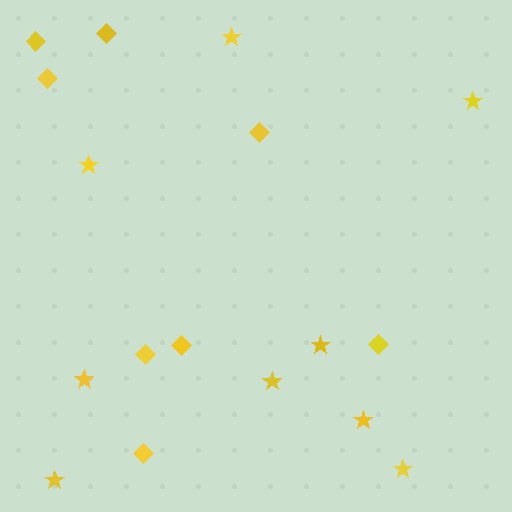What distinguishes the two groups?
There are 2 groups: one group of diamonds (8) and one group of stars (9).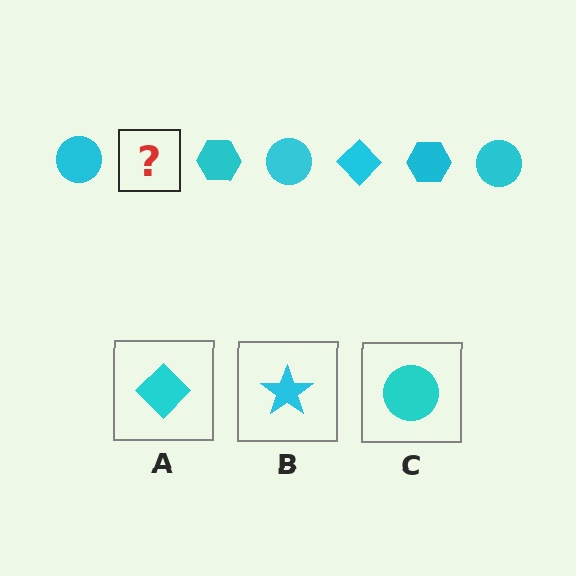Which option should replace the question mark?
Option A.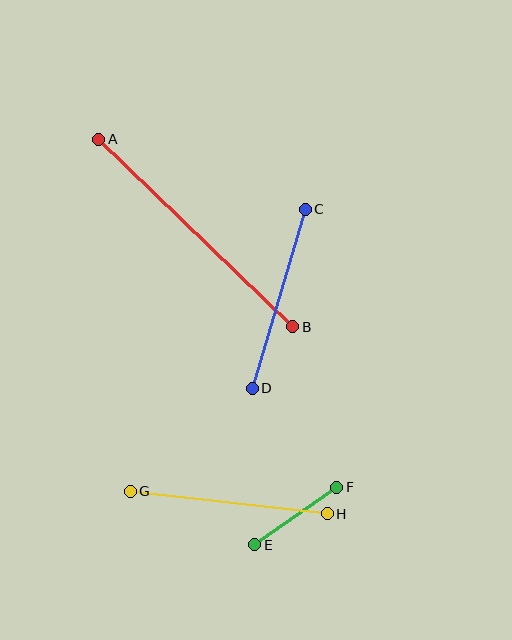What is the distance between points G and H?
The distance is approximately 198 pixels.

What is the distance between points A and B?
The distance is approximately 270 pixels.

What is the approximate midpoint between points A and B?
The midpoint is at approximately (196, 233) pixels.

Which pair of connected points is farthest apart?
Points A and B are farthest apart.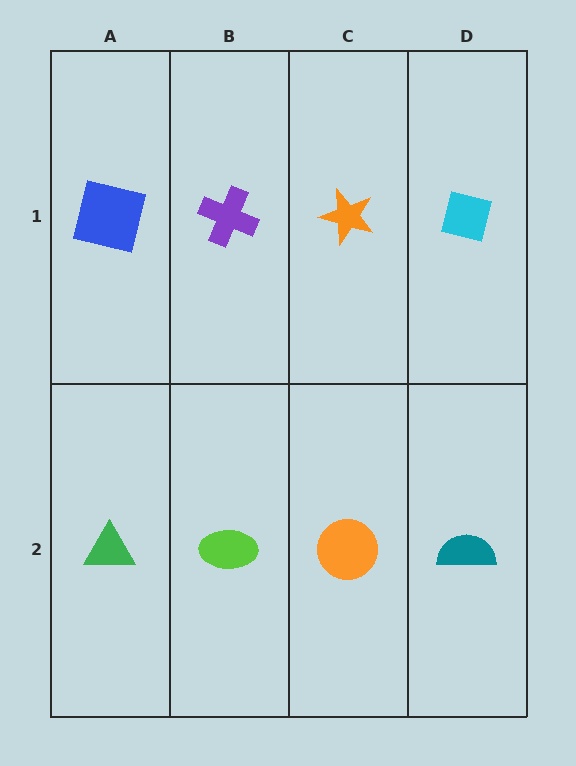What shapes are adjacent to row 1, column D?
A teal semicircle (row 2, column D), an orange star (row 1, column C).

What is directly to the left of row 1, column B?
A blue square.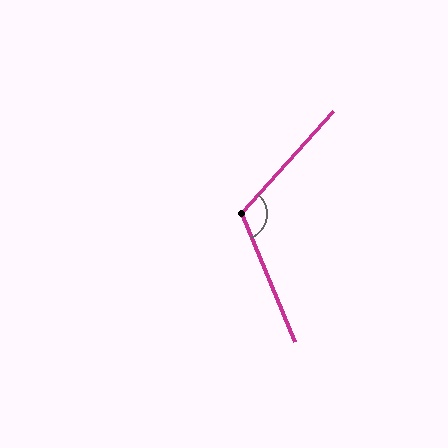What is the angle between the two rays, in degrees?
Approximately 115 degrees.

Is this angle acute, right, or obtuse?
It is obtuse.